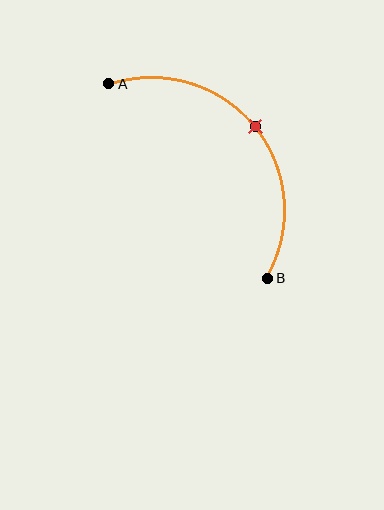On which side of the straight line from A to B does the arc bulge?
The arc bulges above and to the right of the straight line connecting A and B.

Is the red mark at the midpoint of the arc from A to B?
Yes. The red mark lies on the arc at equal arc-length from both A and B — it is the arc midpoint.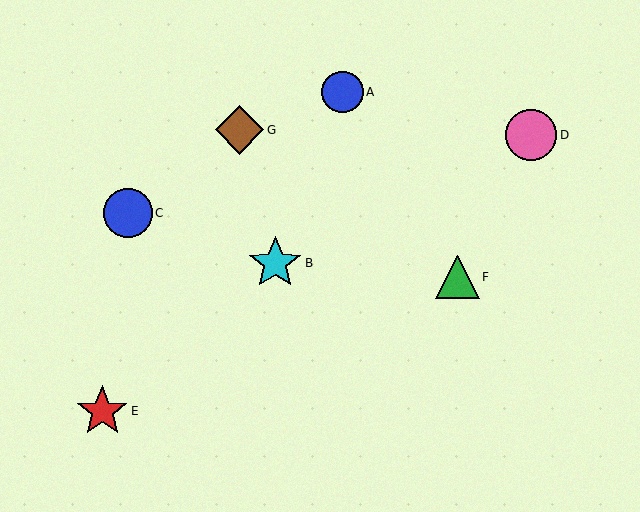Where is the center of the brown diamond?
The center of the brown diamond is at (239, 130).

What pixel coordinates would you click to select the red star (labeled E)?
Click at (102, 411) to select the red star E.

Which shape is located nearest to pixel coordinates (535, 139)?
The pink circle (labeled D) at (531, 135) is nearest to that location.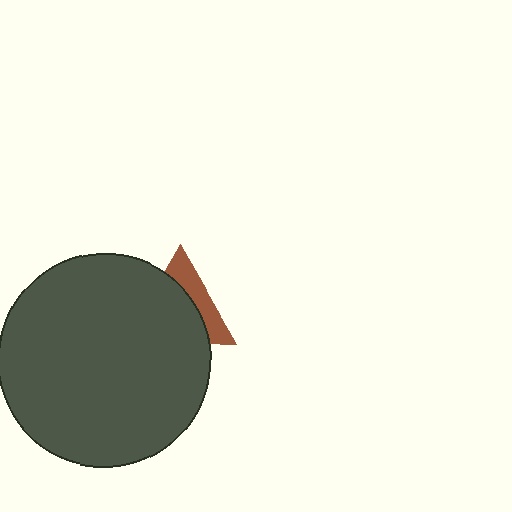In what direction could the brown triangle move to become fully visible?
The brown triangle could move toward the upper-right. That would shift it out from behind the dark gray circle entirely.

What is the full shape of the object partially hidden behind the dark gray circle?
The partially hidden object is a brown triangle.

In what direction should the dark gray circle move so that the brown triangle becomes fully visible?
The dark gray circle should move toward the lower-left. That is the shortest direction to clear the overlap and leave the brown triangle fully visible.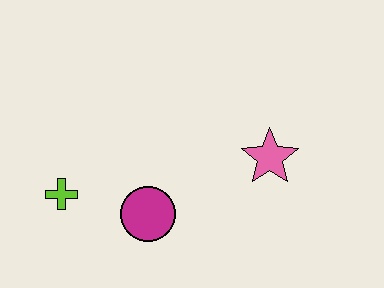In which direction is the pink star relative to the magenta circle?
The pink star is to the right of the magenta circle.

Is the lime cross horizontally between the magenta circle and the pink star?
No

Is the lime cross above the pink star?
No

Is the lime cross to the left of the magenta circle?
Yes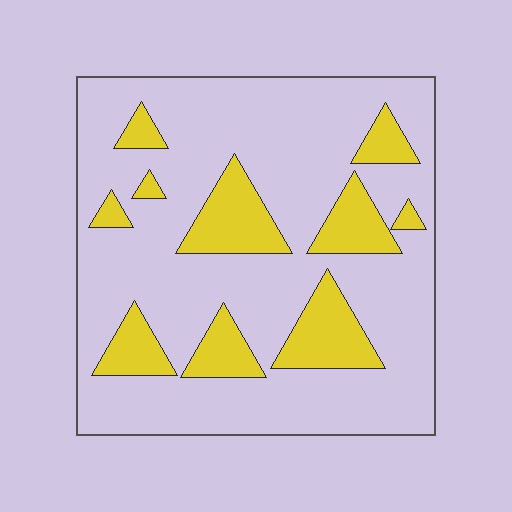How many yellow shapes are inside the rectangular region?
10.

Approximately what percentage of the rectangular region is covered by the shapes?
Approximately 20%.